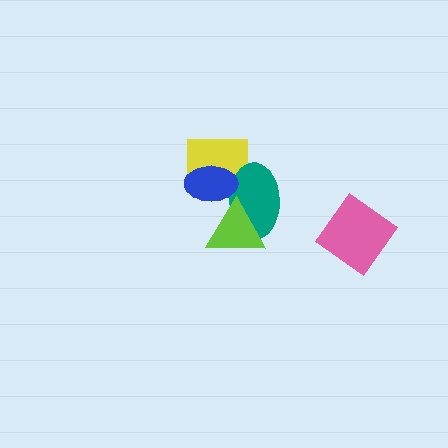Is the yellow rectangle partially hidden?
Yes, it is partially covered by another shape.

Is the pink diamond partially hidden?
No, no other shape covers it.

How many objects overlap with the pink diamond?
0 objects overlap with the pink diamond.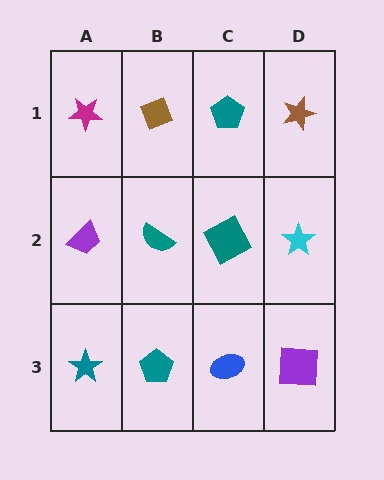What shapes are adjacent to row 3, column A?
A purple trapezoid (row 2, column A), a teal pentagon (row 3, column B).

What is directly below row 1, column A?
A purple trapezoid.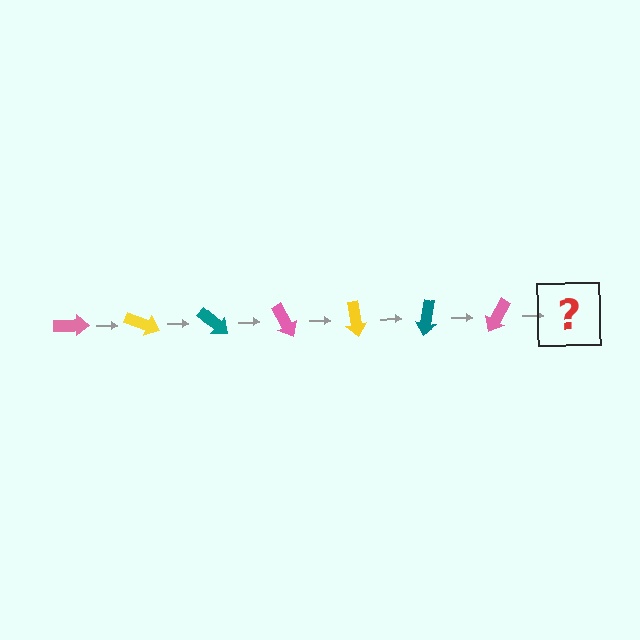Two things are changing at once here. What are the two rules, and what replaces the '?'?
The two rules are that it rotates 20 degrees each step and the color cycles through pink, yellow, and teal. The '?' should be a yellow arrow, rotated 140 degrees from the start.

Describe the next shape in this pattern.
It should be a yellow arrow, rotated 140 degrees from the start.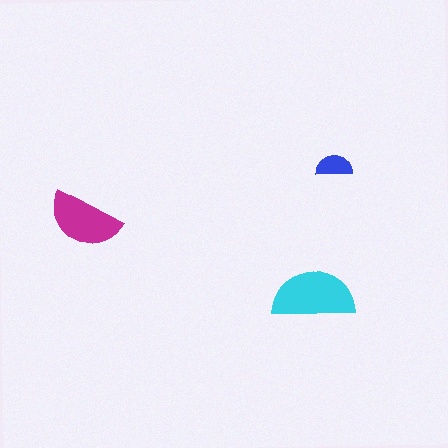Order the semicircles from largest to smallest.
the cyan one, the magenta one, the blue one.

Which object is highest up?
The blue semicircle is topmost.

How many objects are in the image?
There are 3 objects in the image.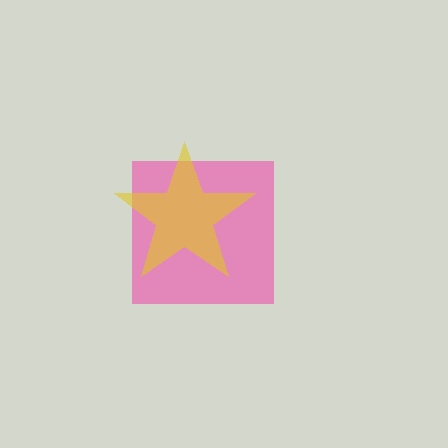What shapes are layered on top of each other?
The layered shapes are: a pink square, a yellow star.